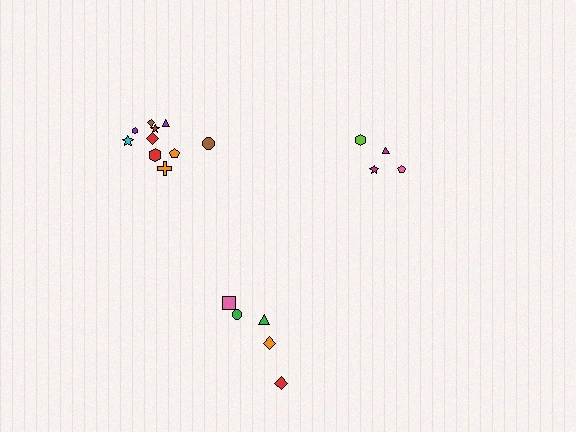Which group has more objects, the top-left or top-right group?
The top-left group.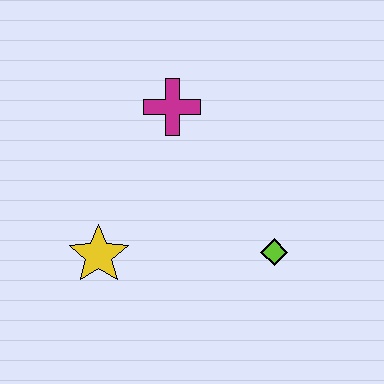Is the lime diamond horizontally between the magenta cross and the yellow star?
No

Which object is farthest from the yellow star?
The lime diamond is farthest from the yellow star.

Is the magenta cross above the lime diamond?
Yes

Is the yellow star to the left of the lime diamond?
Yes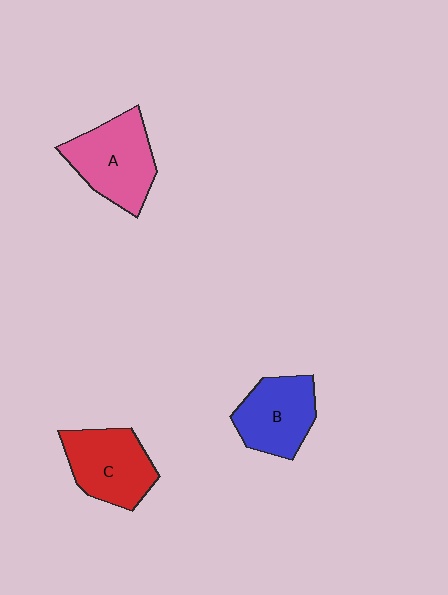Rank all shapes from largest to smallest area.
From largest to smallest: A (pink), C (red), B (blue).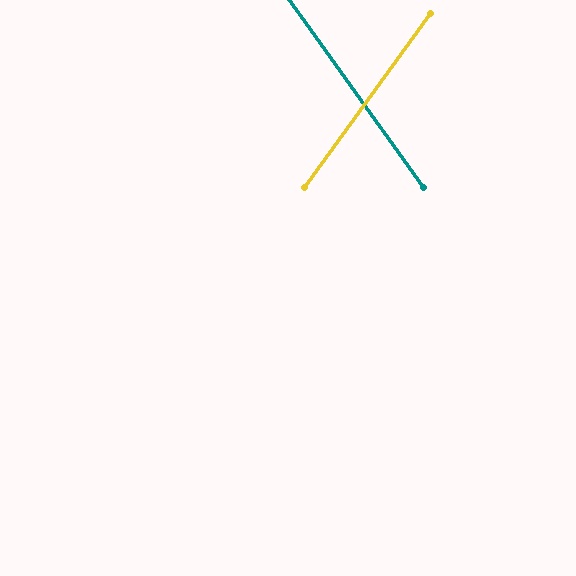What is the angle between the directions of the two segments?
Approximately 71 degrees.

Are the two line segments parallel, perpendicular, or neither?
Neither parallel nor perpendicular — they differ by about 71°.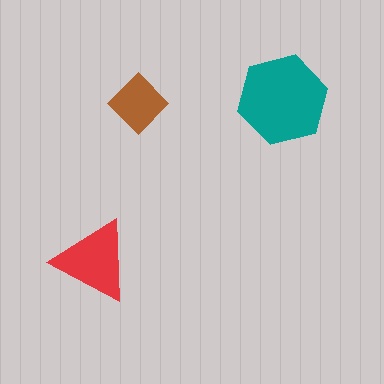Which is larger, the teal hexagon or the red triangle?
The teal hexagon.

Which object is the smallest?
The brown diamond.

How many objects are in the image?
There are 3 objects in the image.